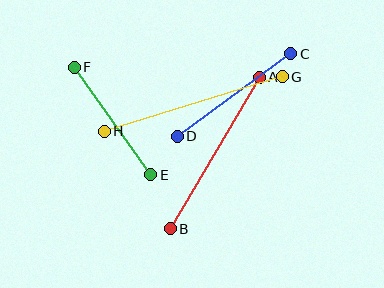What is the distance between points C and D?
The distance is approximately 140 pixels.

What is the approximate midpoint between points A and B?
The midpoint is at approximately (215, 153) pixels.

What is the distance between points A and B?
The distance is approximately 175 pixels.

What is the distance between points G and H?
The distance is approximately 186 pixels.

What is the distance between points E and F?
The distance is approximately 132 pixels.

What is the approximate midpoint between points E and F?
The midpoint is at approximately (112, 121) pixels.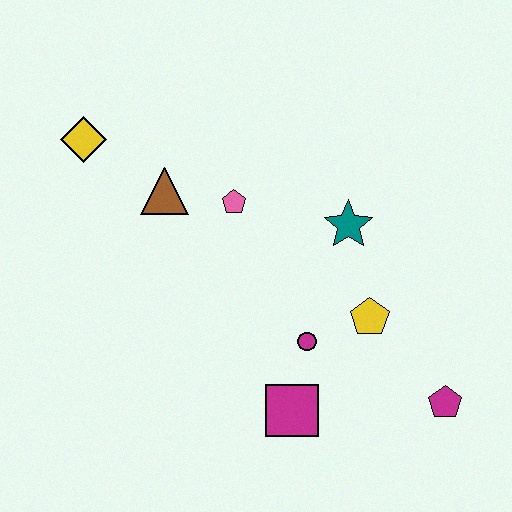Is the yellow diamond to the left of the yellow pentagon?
Yes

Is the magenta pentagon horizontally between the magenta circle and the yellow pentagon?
No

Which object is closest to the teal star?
The yellow pentagon is closest to the teal star.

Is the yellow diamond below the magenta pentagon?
No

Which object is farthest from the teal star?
The yellow diamond is farthest from the teal star.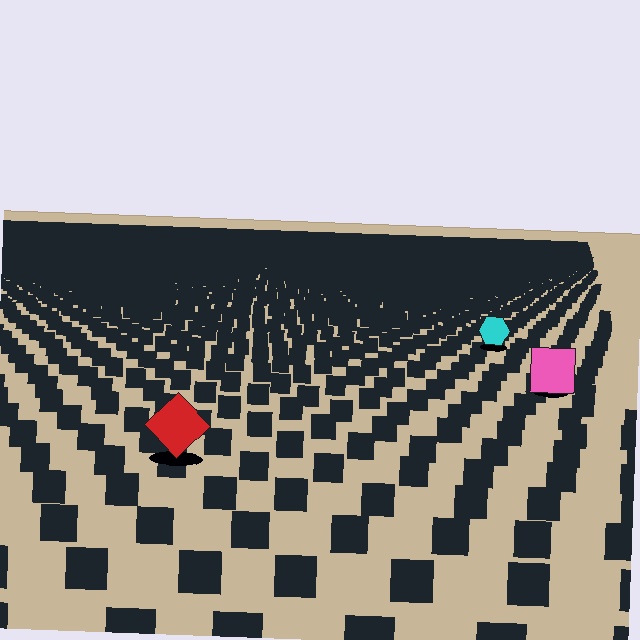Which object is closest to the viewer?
The red diamond is closest. The texture marks near it are larger and more spread out.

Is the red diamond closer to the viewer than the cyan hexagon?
Yes. The red diamond is closer — you can tell from the texture gradient: the ground texture is coarser near it.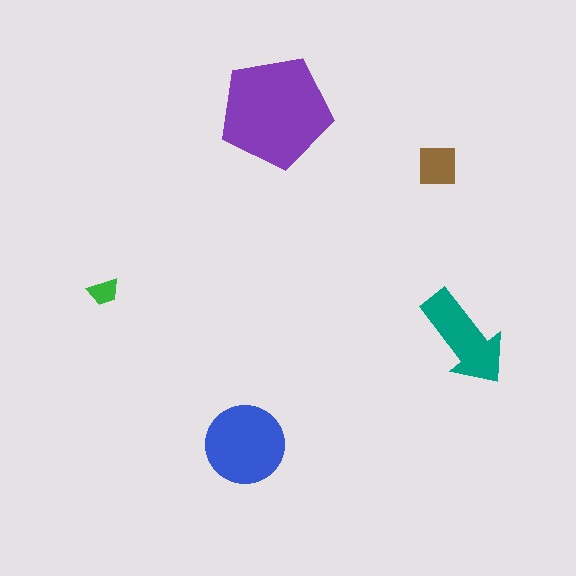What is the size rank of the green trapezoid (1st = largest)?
5th.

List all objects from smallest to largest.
The green trapezoid, the brown square, the teal arrow, the blue circle, the purple pentagon.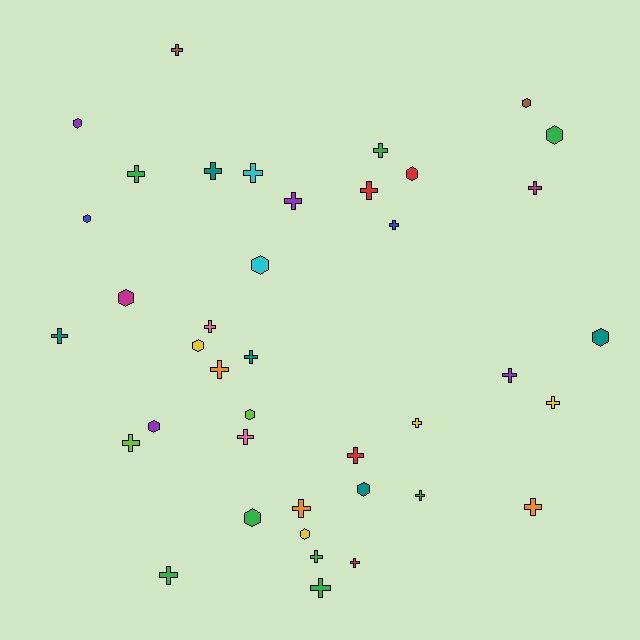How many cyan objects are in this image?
There are 2 cyan objects.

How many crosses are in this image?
There are 26 crosses.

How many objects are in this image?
There are 40 objects.